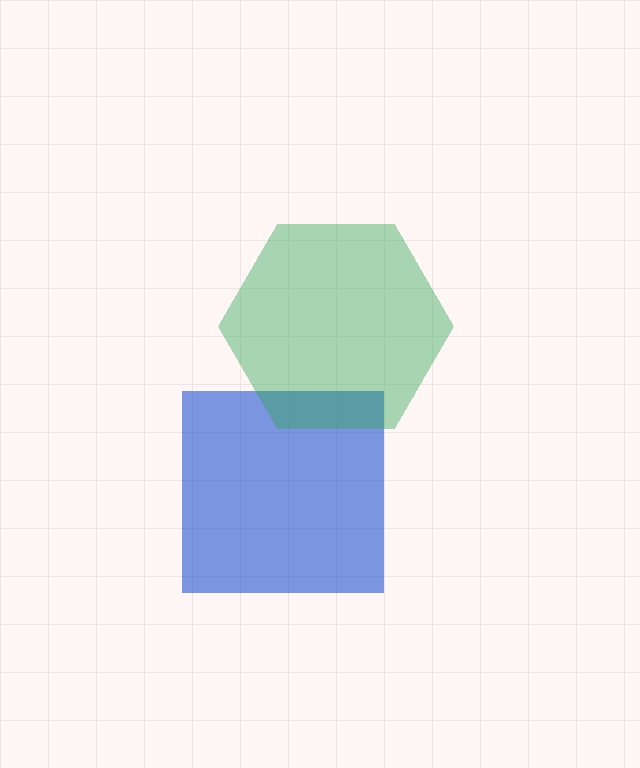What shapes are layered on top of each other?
The layered shapes are: a blue square, a green hexagon.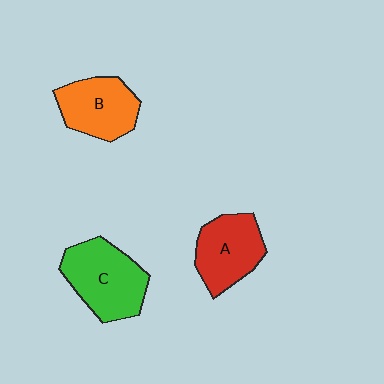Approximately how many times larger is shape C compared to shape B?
Approximately 1.2 times.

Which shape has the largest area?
Shape C (green).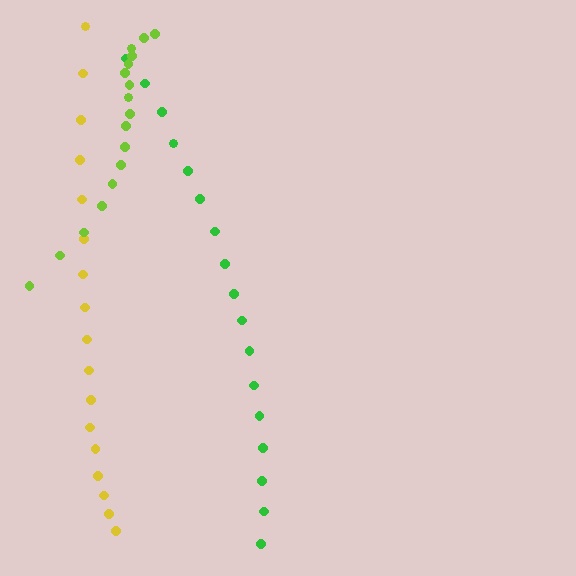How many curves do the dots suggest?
There are 3 distinct paths.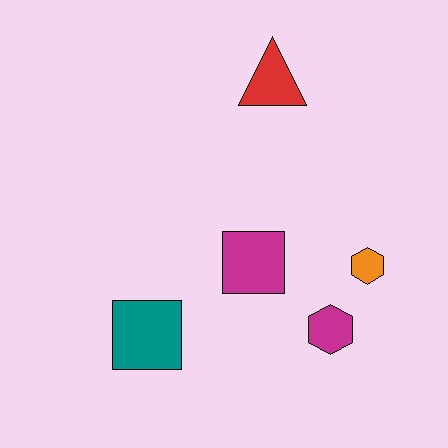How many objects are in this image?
There are 5 objects.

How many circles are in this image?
There are no circles.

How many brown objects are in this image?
There are no brown objects.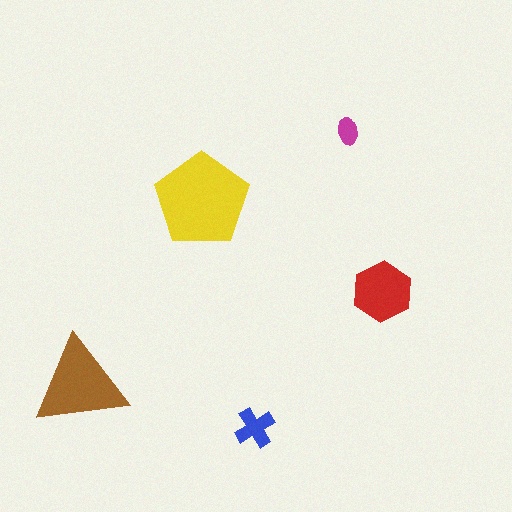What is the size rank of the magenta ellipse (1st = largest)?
5th.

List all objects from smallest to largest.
The magenta ellipse, the blue cross, the red hexagon, the brown triangle, the yellow pentagon.